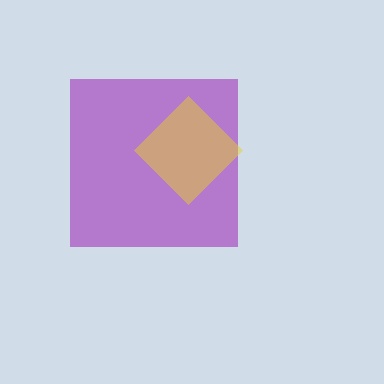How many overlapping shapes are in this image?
There are 2 overlapping shapes in the image.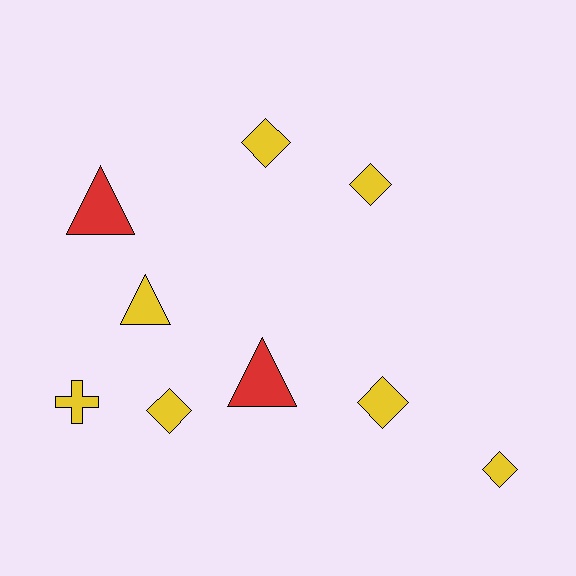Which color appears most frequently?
Yellow, with 7 objects.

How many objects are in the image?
There are 9 objects.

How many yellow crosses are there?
There is 1 yellow cross.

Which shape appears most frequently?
Diamond, with 5 objects.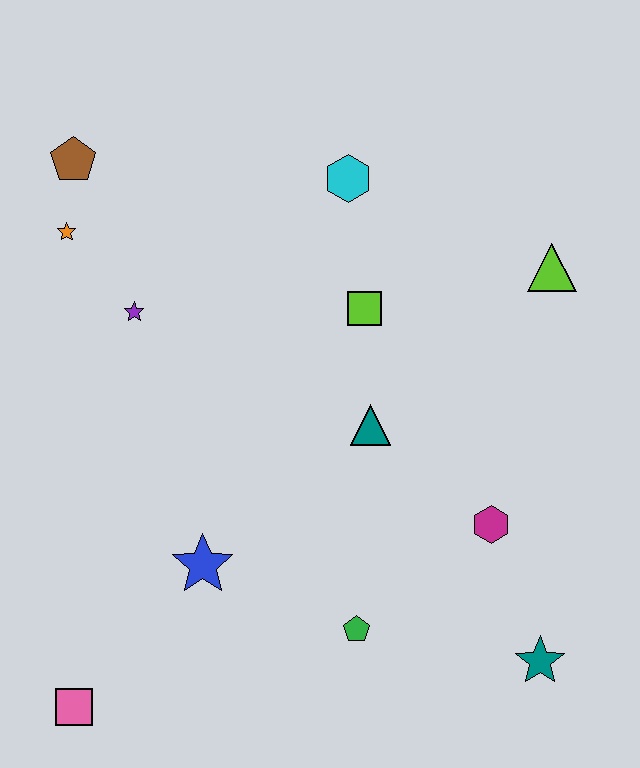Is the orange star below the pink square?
No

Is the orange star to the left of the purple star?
Yes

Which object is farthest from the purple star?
The teal star is farthest from the purple star.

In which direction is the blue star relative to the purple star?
The blue star is below the purple star.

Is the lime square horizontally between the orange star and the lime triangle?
Yes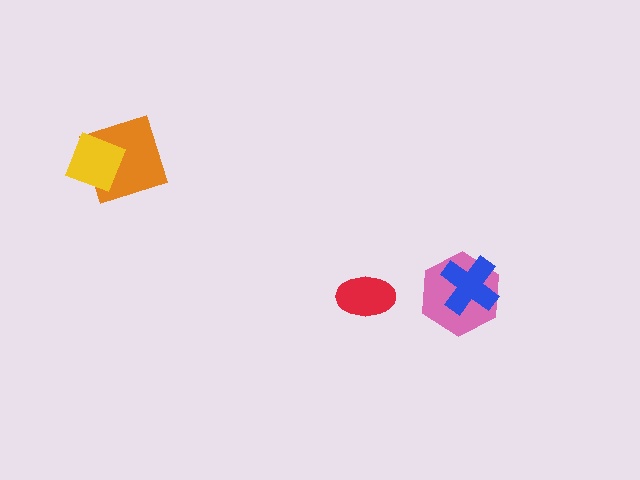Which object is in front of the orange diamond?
The yellow diamond is in front of the orange diamond.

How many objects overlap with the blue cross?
1 object overlaps with the blue cross.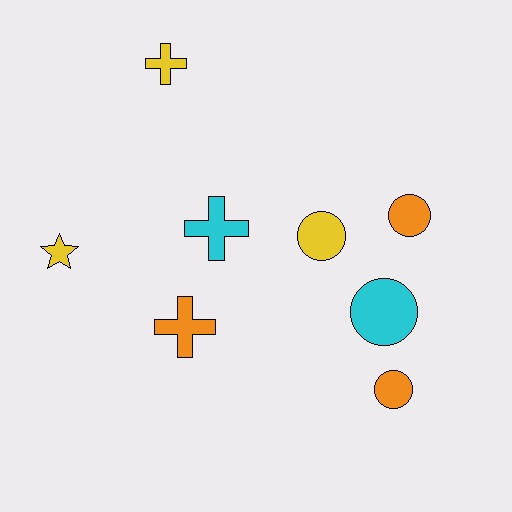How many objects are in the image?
There are 8 objects.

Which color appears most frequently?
Orange, with 3 objects.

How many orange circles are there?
There are 2 orange circles.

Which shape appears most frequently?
Circle, with 4 objects.